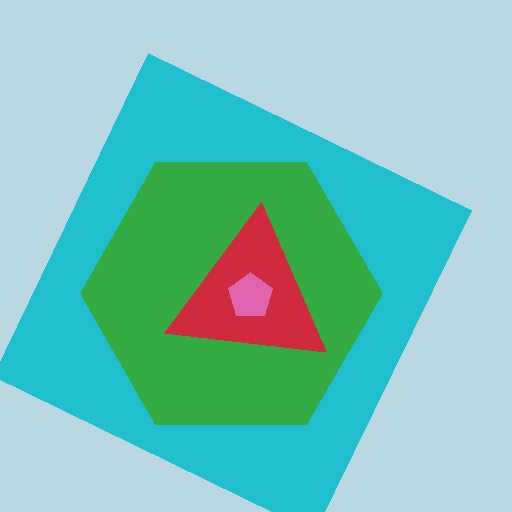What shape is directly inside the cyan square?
The green hexagon.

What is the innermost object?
The pink pentagon.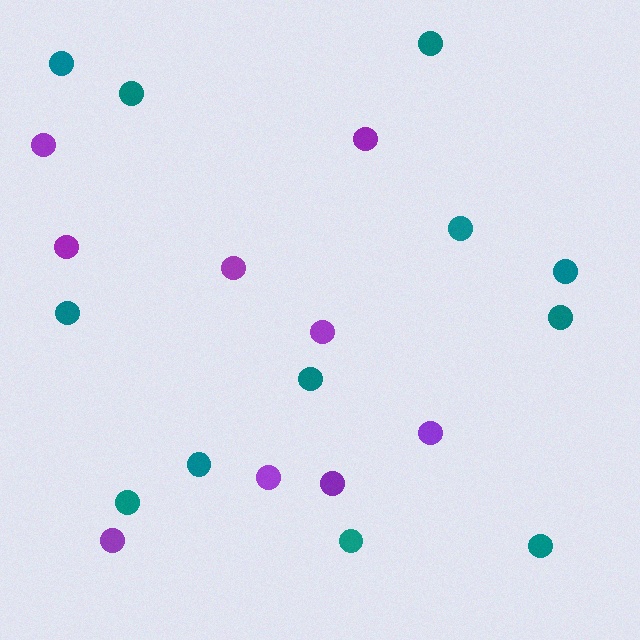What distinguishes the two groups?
There are 2 groups: one group of teal circles (12) and one group of purple circles (9).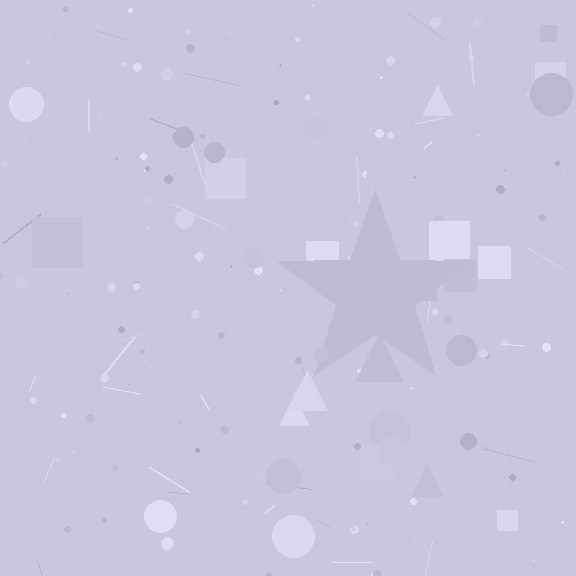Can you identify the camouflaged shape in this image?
The camouflaged shape is a star.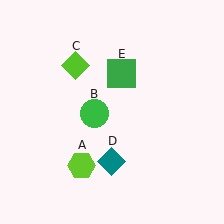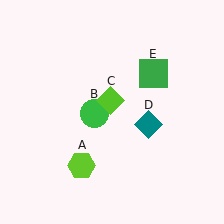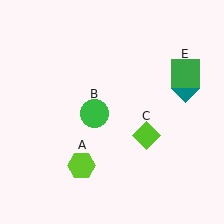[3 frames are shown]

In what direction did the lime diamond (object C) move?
The lime diamond (object C) moved down and to the right.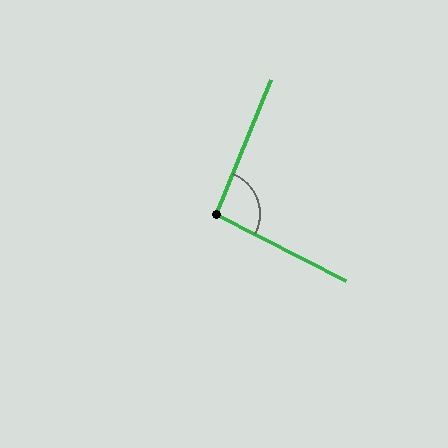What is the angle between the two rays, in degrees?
Approximately 95 degrees.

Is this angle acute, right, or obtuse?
It is approximately a right angle.